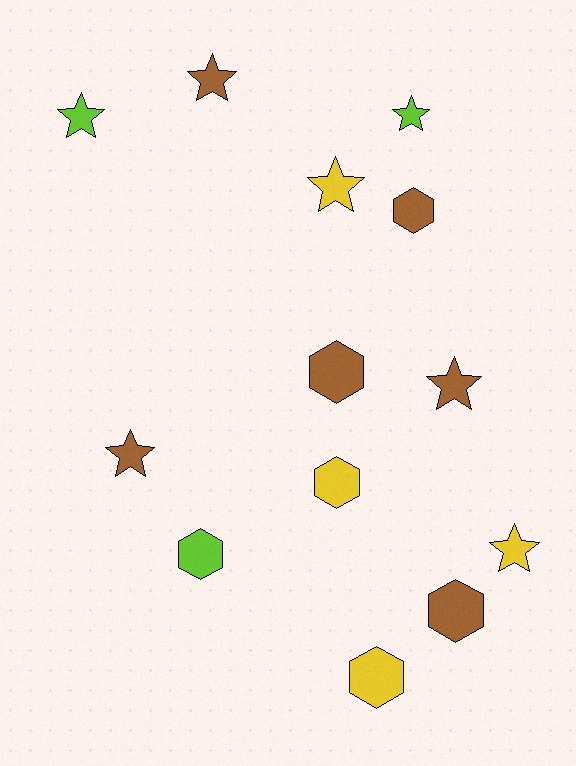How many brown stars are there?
There are 3 brown stars.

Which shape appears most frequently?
Star, with 7 objects.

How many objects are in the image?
There are 13 objects.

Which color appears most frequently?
Brown, with 6 objects.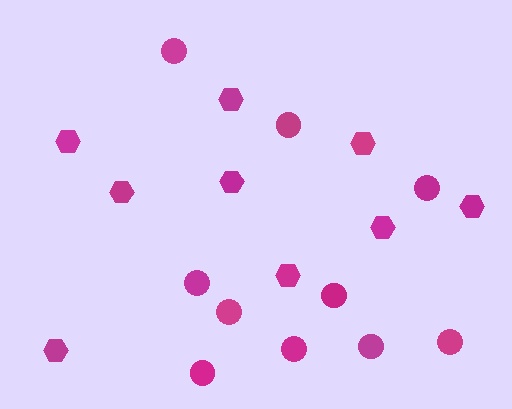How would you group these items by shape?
There are 2 groups: one group of circles (10) and one group of hexagons (9).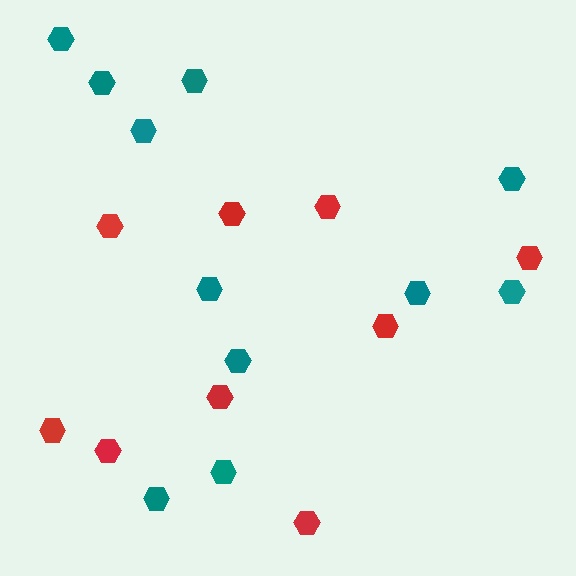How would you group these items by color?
There are 2 groups: one group of red hexagons (9) and one group of teal hexagons (11).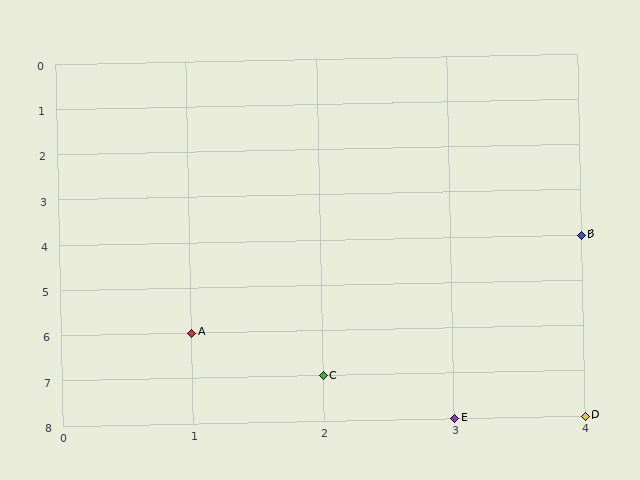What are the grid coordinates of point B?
Point B is at grid coordinates (4, 4).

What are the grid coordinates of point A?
Point A is at grid coordinates (1, 6).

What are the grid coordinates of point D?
Point D is at grid coordinates (4, 8).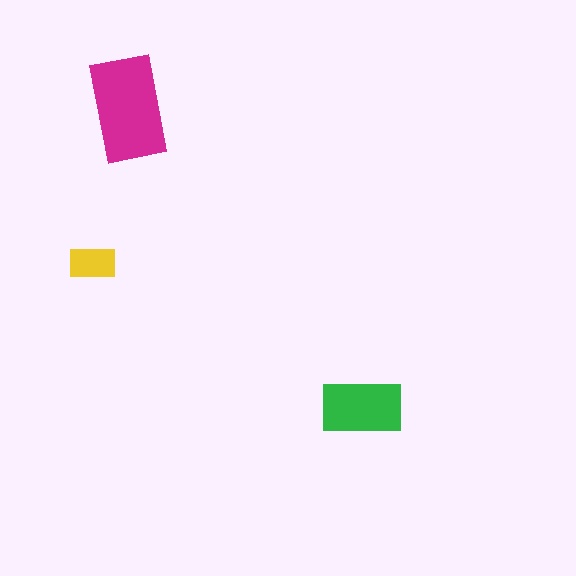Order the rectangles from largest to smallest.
the magenta one, the green one, the yellow one.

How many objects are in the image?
There are 3 objects in the image.